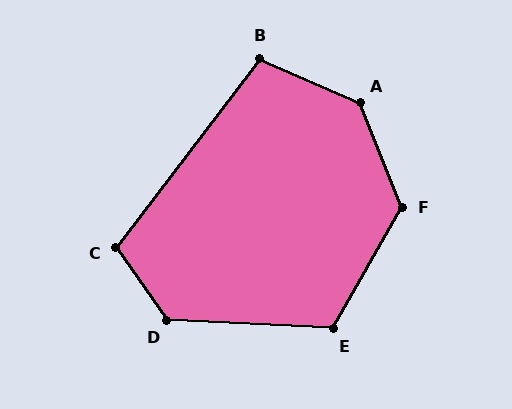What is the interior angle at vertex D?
Approximately 128 degrees (obtuse).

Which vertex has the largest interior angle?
A, at approximately 135 degrees.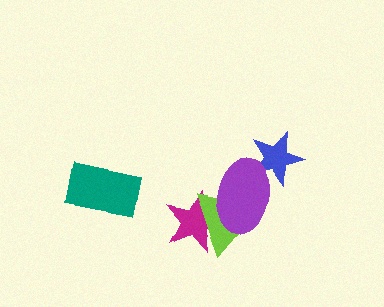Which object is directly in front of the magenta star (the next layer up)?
The lime triangle is directly in front of the magenta star.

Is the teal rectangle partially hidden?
No, no other shape covers it.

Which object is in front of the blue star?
The purple ellipse is in front of the blue star.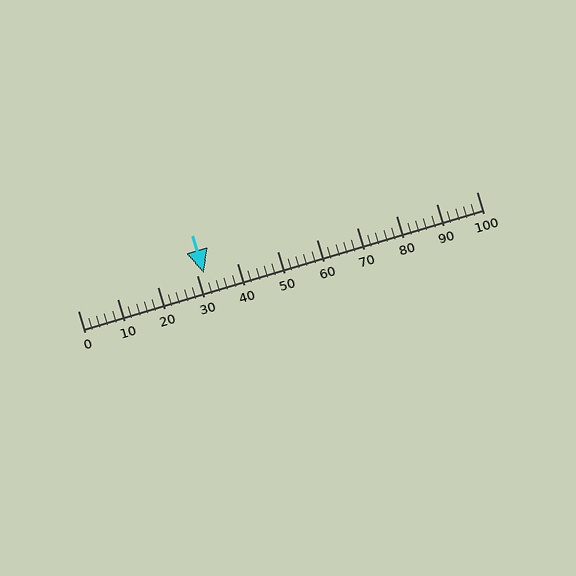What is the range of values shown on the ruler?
The ruler shows values from 0 to 100.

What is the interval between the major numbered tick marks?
The major tick marks are spaced 10 units apart.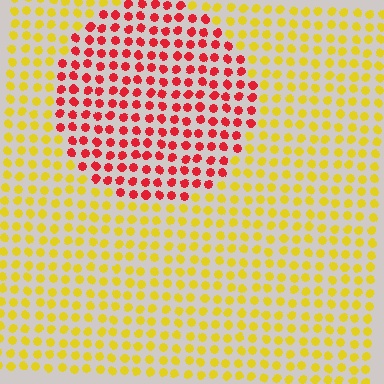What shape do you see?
I see a circle.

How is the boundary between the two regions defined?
The boundary is defined purely by a slight shift in hue (about 61 degrees). Spacing, size, and orientation are identical on both sides.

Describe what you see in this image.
The image is filled with small yellow elements in a uniform arrangement. A circle-shaped region is visible where the elements are tinted to a slightly different hue, forming a subtle color boundary.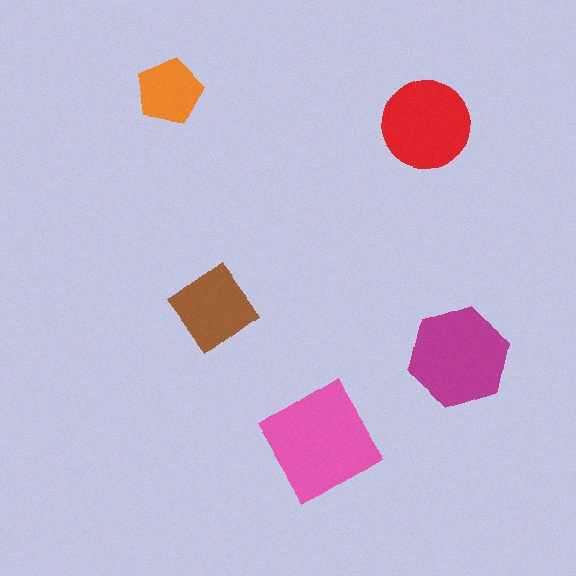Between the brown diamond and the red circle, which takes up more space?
The red circle.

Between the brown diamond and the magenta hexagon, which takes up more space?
The magenta hexagon.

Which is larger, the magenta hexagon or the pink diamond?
The pink diamond.